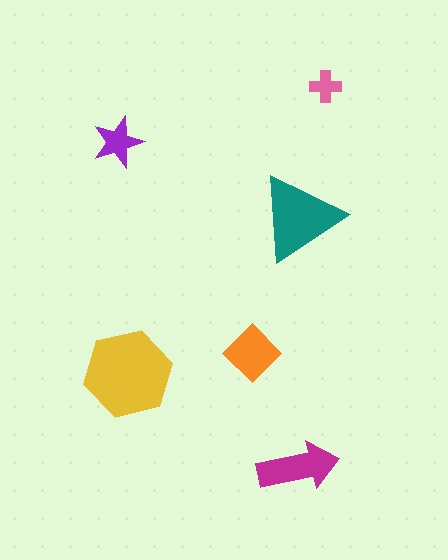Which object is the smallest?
The pink cross.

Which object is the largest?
The yellow hexagon.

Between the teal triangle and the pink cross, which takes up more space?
The teal triangle.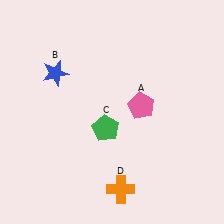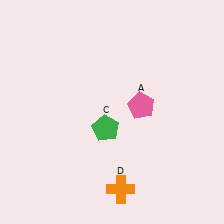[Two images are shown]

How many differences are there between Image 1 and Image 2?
There is 1 difference between the two images.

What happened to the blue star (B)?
The blue star (B) was removed in Image 2. It was in the top-left area of Image 1.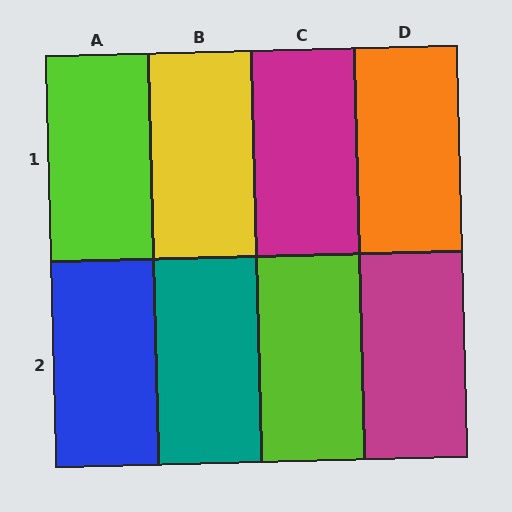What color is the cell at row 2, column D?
Magenta.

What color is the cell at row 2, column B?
Teal.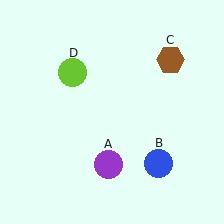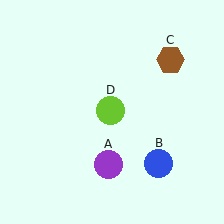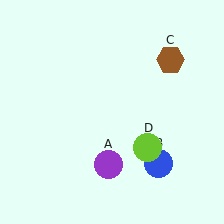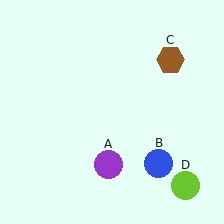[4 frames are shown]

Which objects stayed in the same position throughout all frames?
Purple circle (object A) and blue circle (object B) and brown hexagon (object C) remained stationary.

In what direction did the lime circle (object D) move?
The lime circle (object D) moved down and to the right.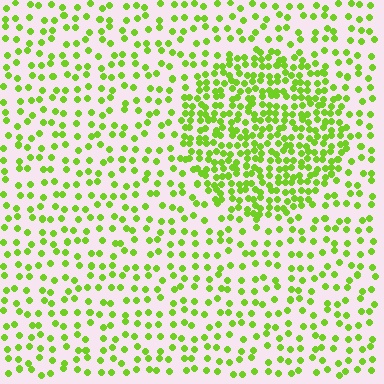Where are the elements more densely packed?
The elements are more densely packed inside the circle boundary.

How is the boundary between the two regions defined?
The boundary is defined by a change in element density (approximately 2.3x ratio). All elements are the same color, size, and shape.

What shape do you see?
I see a circle.